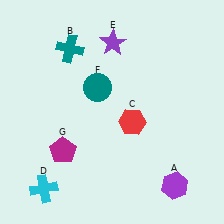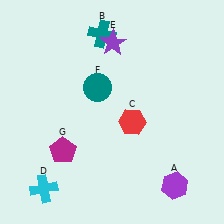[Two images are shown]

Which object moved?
The teal cross (B) moved right.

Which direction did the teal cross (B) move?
The teal cross (B) moved right.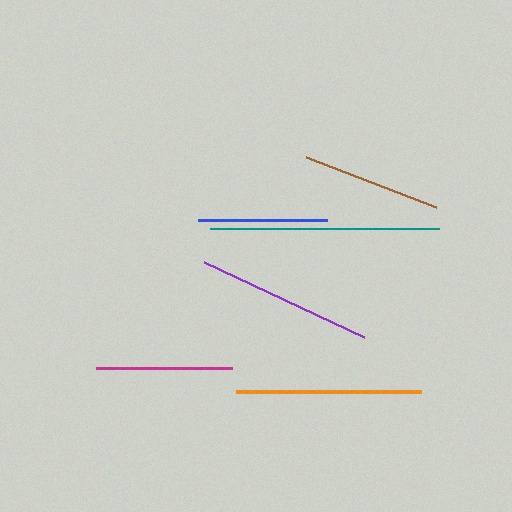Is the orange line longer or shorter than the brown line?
The orange line is longer than the brown line.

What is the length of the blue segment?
The blue segment is approximately 130 pixels long.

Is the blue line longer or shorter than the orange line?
The orange line is longer than the blue line.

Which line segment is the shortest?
The blue line is the shortest at approximately 130 pixels.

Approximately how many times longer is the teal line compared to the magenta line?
The teal line is approximately 1.7 times the length of the magenta line.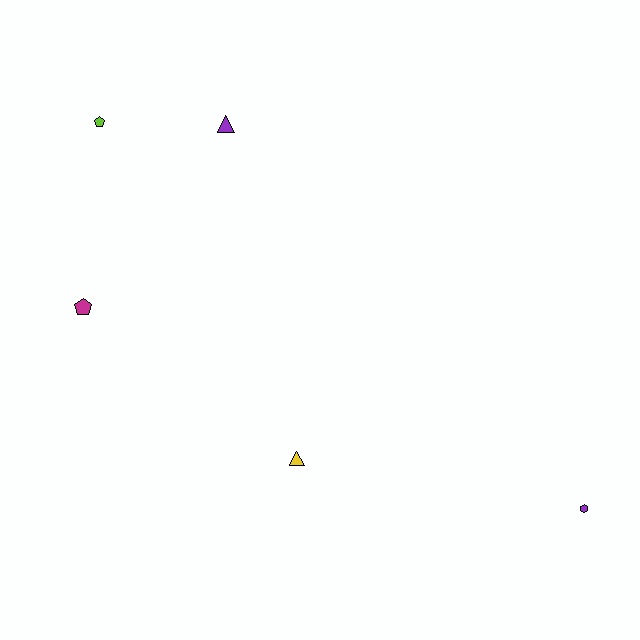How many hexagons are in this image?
There is 1 hexagon.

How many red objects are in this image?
There are no red objects.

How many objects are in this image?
There are 5 objects.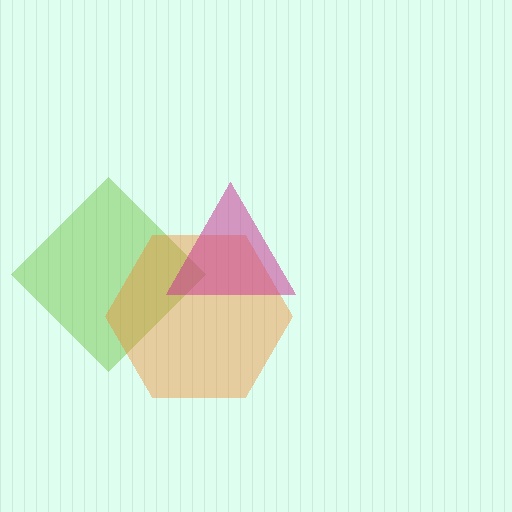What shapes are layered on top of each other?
The layered shapes are: a lime diamond, an orange hexagon, a magenta triangle.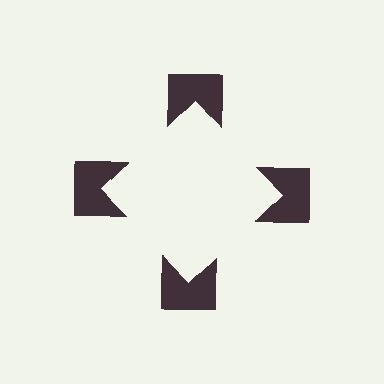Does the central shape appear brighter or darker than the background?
It typically appears slightly brighter than the background, even though no actual brightness change is drawn.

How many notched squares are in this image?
There are 4 — one at each vertex of the illusory square.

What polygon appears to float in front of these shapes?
An illusory square — its edges are inferred from the aligned wedge cuts in the notched squares, not physically drawn.